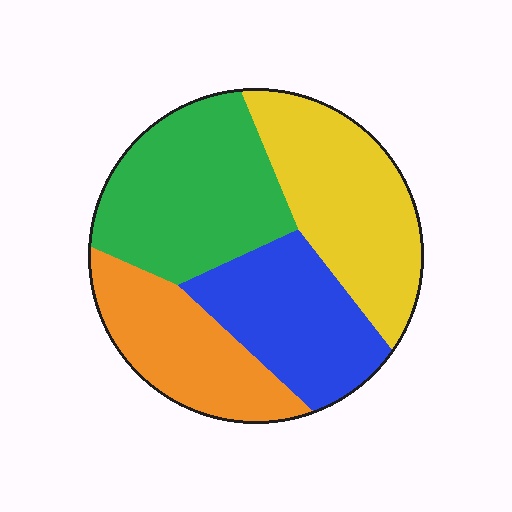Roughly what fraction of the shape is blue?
Blue covers 22% of the shape.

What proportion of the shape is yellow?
Yellow takes up between a quarter and a half of the shape.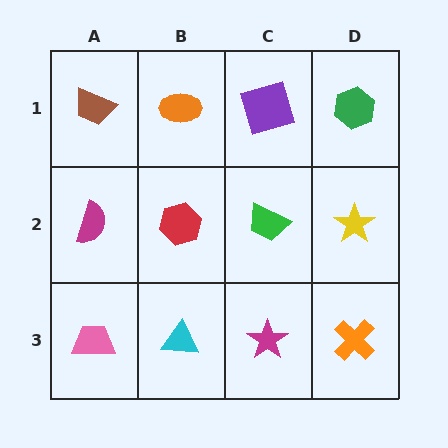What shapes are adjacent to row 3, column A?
A magenta semicircle (row 2, column A), a cyan triangle (row 3, column B).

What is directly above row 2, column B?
An orange ellipse.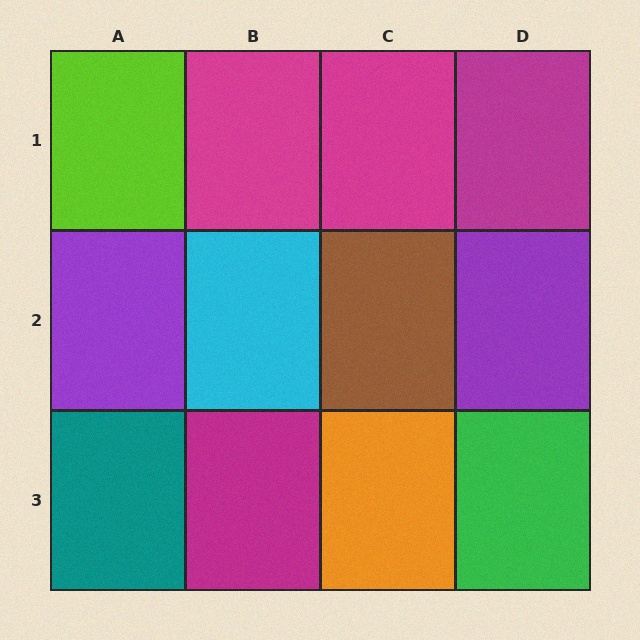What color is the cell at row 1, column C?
Magenta.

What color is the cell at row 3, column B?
Magenta.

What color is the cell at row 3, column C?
Orange.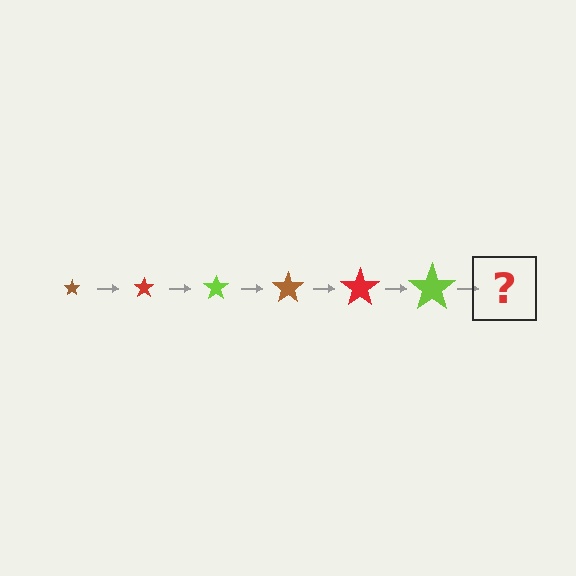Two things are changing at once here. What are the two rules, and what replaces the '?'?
The two rules are that the star grows larger each step and the color cycles through brown, red, and lime. The '?' should be a brown star, larger than the previous one.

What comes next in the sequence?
The next element should be a brown star, larger than the previous one.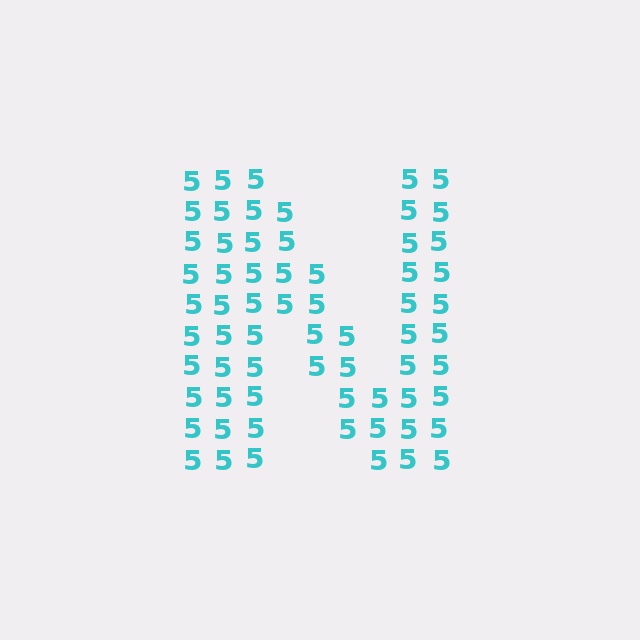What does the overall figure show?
The overall figure shows the letter N.